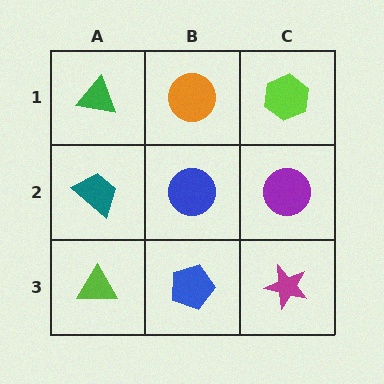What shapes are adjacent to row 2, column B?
An orange circle (row 1, column B), a blue pentagon (row 3, column B), a teal trapezoid (row 2, column A), a purple circle (row 2, column C).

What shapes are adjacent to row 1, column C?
A purple circle (row 2, column C), an orange circle (row 1, column B).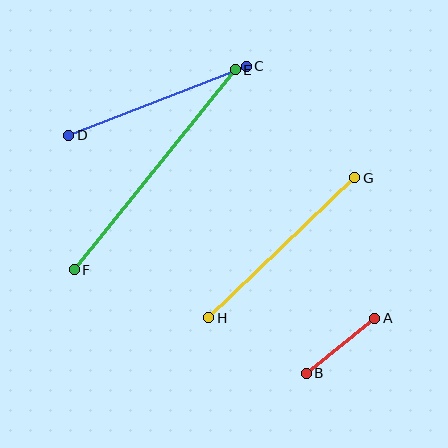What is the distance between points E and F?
The distance is approximately 257 pixels.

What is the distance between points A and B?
The distance is approximately 88 pixels.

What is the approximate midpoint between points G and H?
The midpoint is at approximately (282, 248) pixels.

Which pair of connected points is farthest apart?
Points E and F are farthest apart.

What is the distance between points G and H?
The distance is approximately 203 pixels.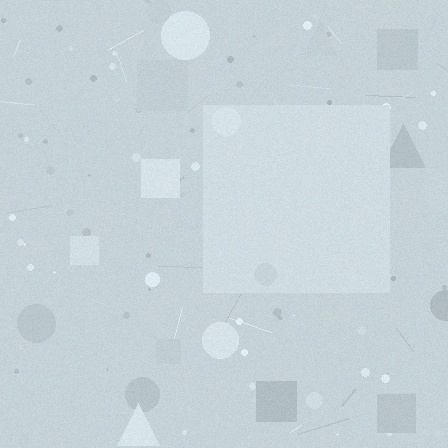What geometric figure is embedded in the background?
A square is embedded in the background.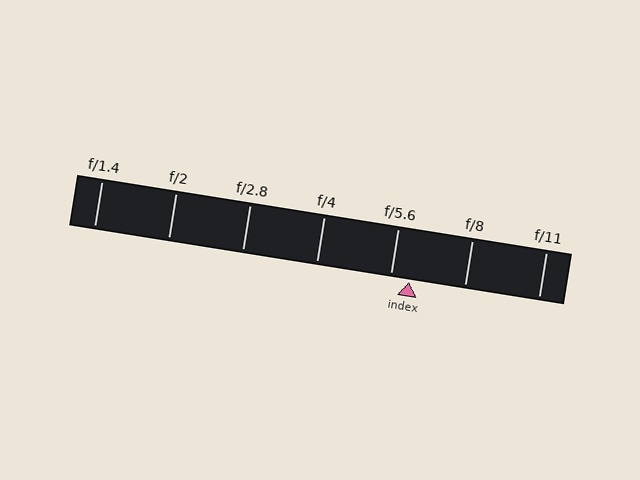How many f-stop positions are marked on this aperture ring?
There are 7 f-stop positions marked.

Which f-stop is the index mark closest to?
The index mark is closest to f/5.6.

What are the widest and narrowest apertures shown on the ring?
The widest aperture shown is f/1.4 and the narrowest is f/11.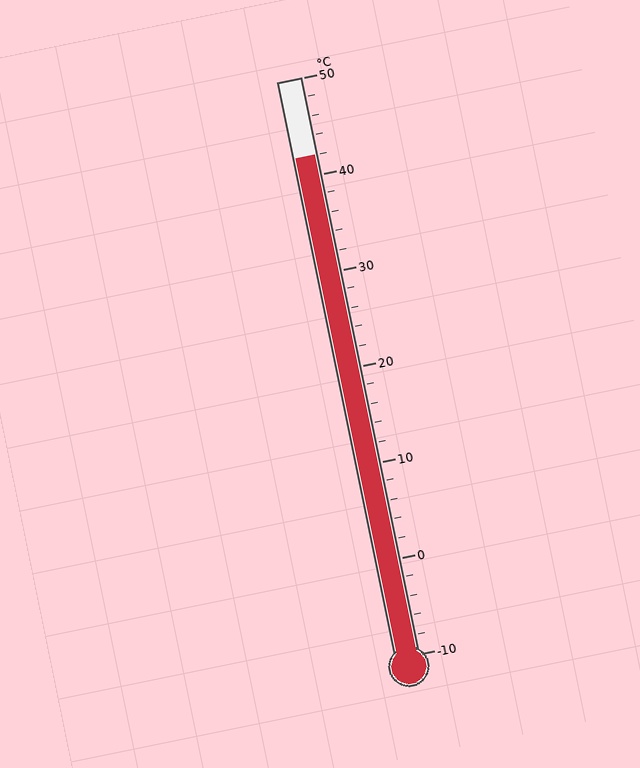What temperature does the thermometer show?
The thermometer shows approximately 42°C.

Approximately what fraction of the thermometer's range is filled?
The thermometer is filled to approximately 85% of its range.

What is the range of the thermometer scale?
The thermometer scale ranges from -10°C to 50°C.